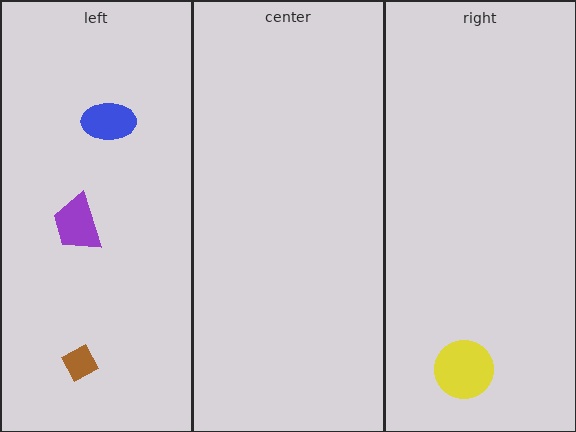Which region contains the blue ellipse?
The left region.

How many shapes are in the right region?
1.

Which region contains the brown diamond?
The left region.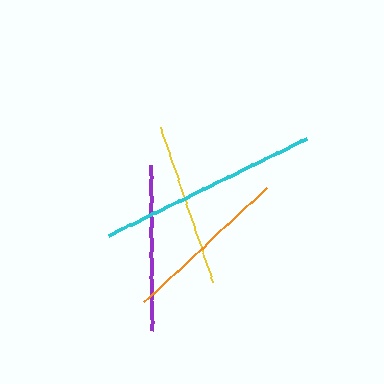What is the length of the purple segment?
The purple segment is approximately 165 pixels long.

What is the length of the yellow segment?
The yellow segment is approximately 164 pixels long.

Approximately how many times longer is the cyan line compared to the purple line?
The cyan line is approximately 1.3 times the length of the purple line.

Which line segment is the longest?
The cyan line is the longest at approximately 220 pixels.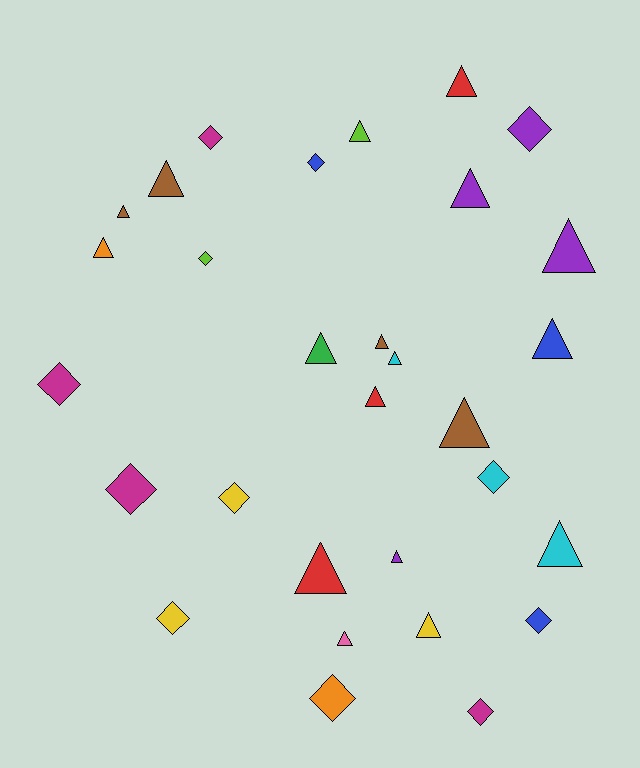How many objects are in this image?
There are 30 objects.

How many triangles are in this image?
There are 18 triangles.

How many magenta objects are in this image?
There are 4 magenta objects.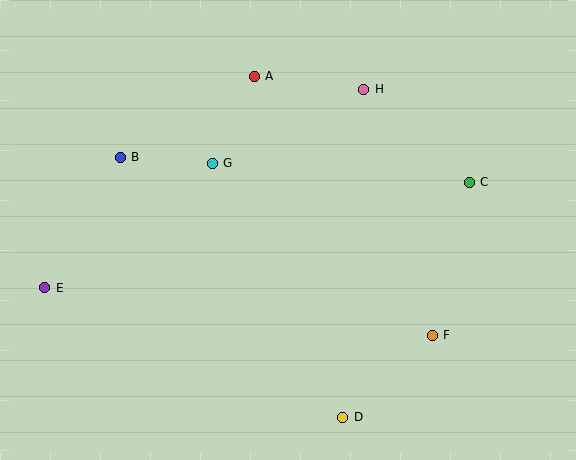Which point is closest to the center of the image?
Point G at (212, 163) is closest to the center.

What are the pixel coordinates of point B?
Point B is at (120, 157).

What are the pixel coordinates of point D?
Point D is at (343, 417).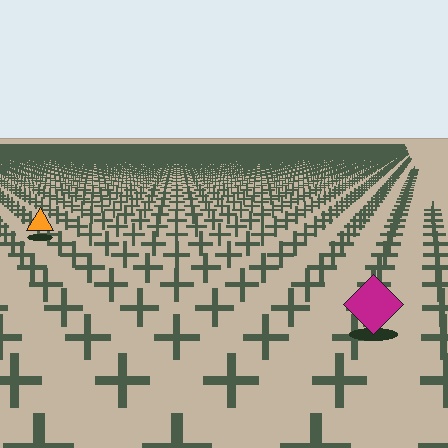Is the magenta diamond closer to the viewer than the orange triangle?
Yes. The magenta diamond is closer — you can tell from the texture gradient: the ground texture is coarser near it.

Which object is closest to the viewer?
The magenta diamond is closest. The texture marks near it are larger and more spread out.